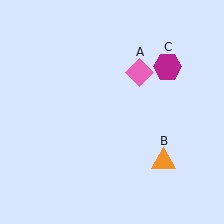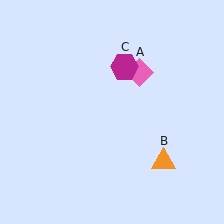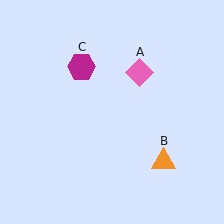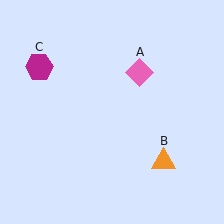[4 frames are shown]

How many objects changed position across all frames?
1 object changed position: magenta hexagon (object C).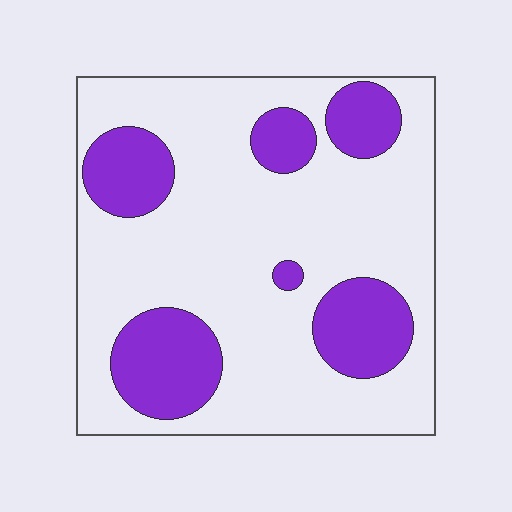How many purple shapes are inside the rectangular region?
6.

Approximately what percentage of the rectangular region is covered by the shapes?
Approximately 25%.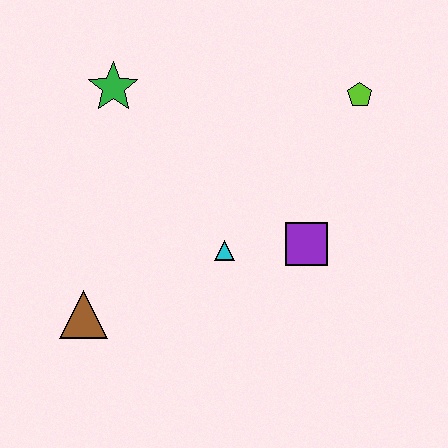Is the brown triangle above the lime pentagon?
No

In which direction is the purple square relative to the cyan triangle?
The purple square is to the right of the cyan triangle.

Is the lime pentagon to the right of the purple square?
Yes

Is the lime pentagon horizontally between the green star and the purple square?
No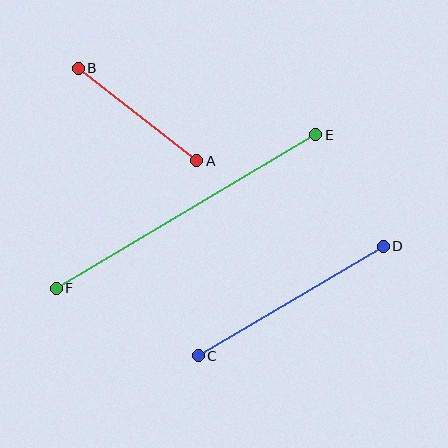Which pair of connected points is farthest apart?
Points E and F are farthest apart.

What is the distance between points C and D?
The distance is approximately 215 pixels.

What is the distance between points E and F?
The distance is approximately 301 pixels.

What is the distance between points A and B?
The distance is approximately 151 pixels.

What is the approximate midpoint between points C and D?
The midpoint is at approximately (291, 301) pixels.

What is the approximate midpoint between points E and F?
The midpoint is at approximately (186, 212) pixels.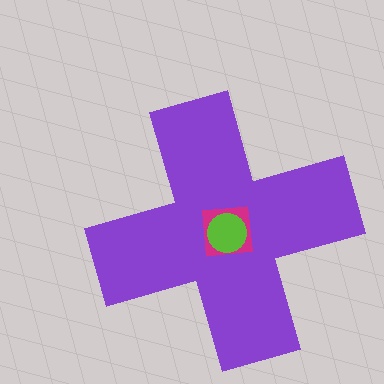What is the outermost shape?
The purple cross.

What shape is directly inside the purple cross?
The magenta square.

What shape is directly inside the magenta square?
The lime circle.